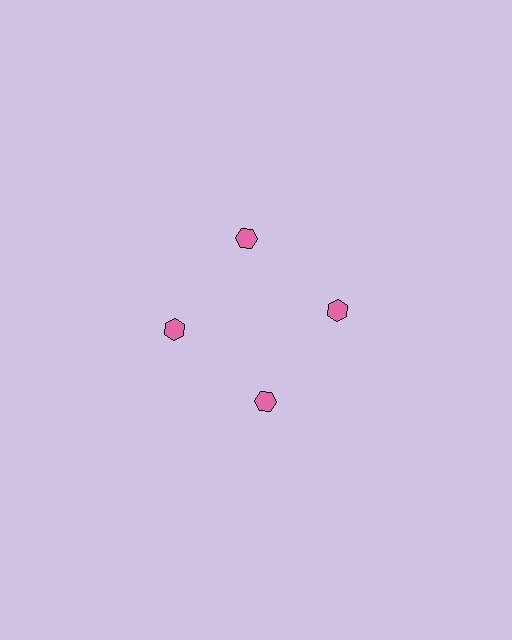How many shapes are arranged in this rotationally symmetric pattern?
There are 4 shapes, arranged in 4 groups of 1.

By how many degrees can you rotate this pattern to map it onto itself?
The pattern maps onto itself every 90 degrees of rotation.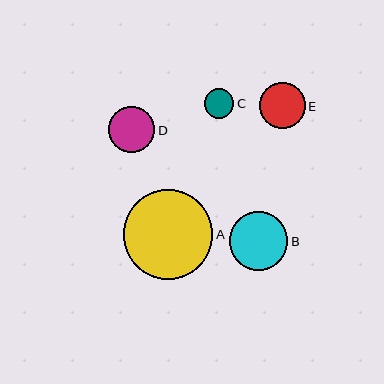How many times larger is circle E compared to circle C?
Circle E is approximately 1.6 times the size of circle C.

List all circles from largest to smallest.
From largest to smallest: A, B, D, E, C.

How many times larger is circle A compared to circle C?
Circle A is approximately 3.0 times the size of circle C.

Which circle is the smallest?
Circle C is the smallest with a size of approximately 29 pixels.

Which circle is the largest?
Circle A is the largest with a size of approximately 89 pixels.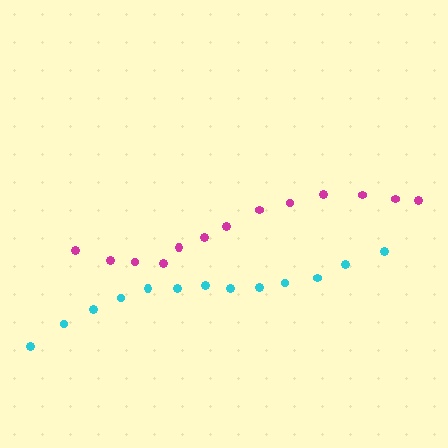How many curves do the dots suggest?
There are 2 distinct paths.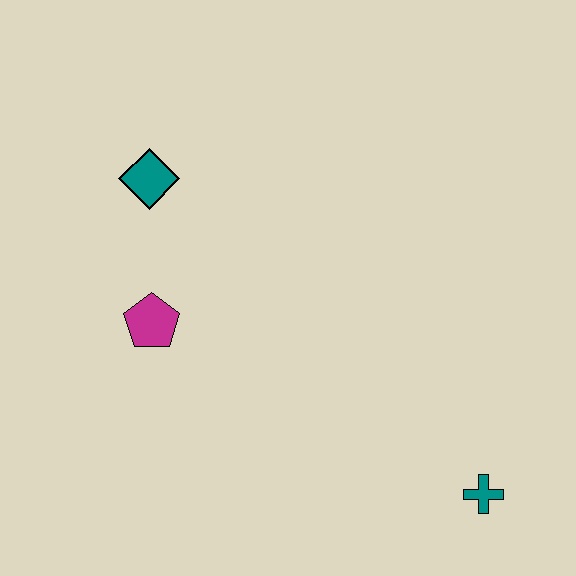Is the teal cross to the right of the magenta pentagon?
Yes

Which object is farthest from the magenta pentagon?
The teal cross is farthest from the magenta pentagon.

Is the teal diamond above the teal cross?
Yes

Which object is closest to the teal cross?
The magenta pentagon is closest to the teal cross.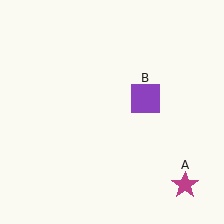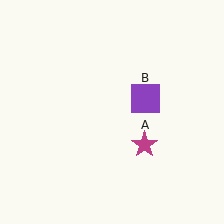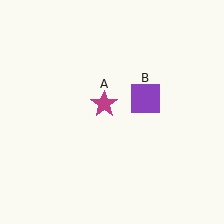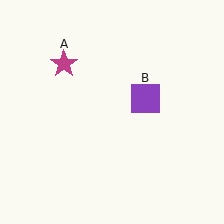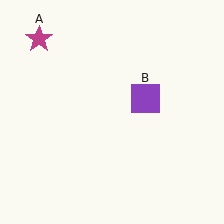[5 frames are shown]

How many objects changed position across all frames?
1 object changed position: magenta star (object A).